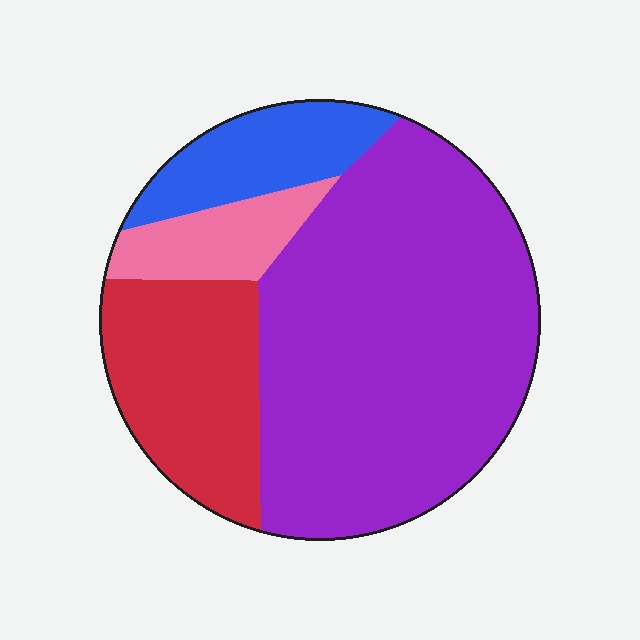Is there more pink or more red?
Red.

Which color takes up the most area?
Purple, at roughly 60%.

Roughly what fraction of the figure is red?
Red covers around 20% of the figure.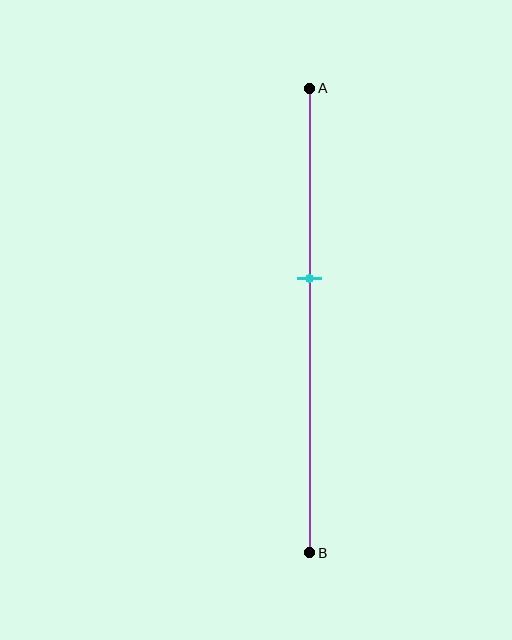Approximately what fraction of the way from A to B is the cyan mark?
The cyan mark is approximately 40% of the way from A to B.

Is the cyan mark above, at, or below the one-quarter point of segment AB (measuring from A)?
The cyan mark is below the one-quarter point of segment AB.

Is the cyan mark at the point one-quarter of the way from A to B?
No, the mark is at about 40% from A, not at the 25% one-quarter point.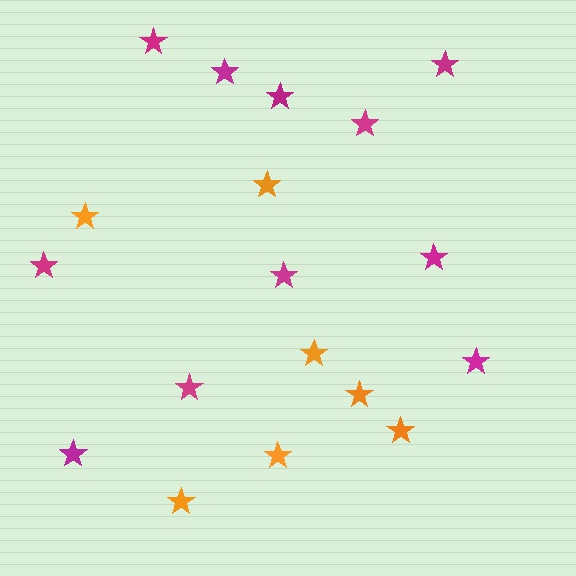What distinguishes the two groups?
There are 2 groups: one group of orange stars (7) and one group of magenta stars (11).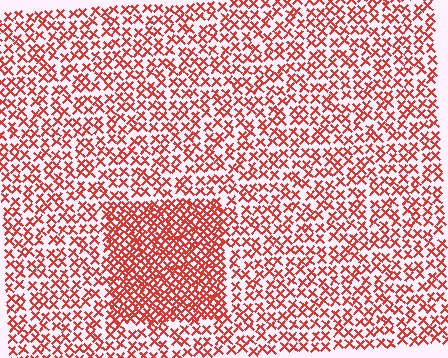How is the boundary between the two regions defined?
The boundary is defined by a change in element density (approximately 2.0x ratio). All elements are the same color, size, and shape.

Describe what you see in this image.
The image contains small red elements arranged at two different densities. A rectangle-shaped region is visible where the elements are more densely packed than the surrounding area.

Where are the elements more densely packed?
The elements are more densely packed inside the rectangle boundary.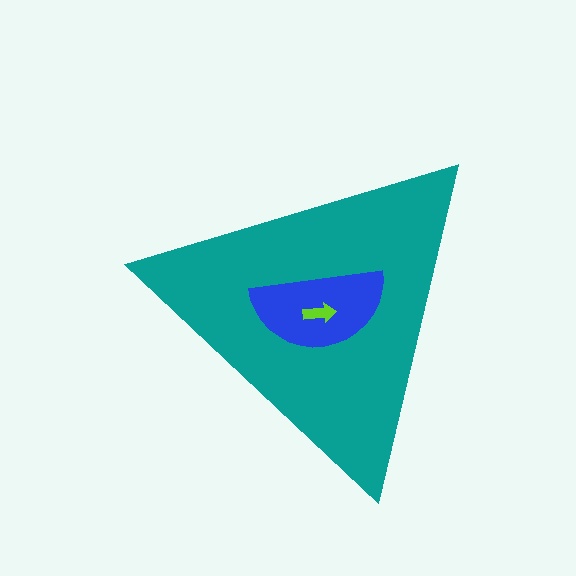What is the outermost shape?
The teal triangle.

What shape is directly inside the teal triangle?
The blue semicircle.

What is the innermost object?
The lime arrow.